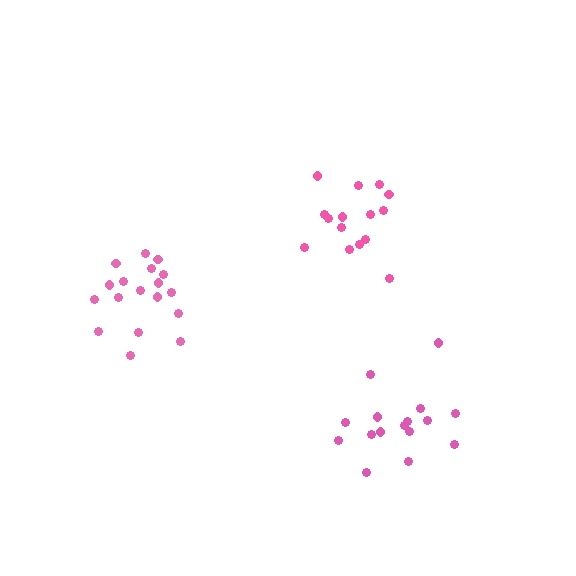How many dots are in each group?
Group 1: 15 dots, Group 2: 16 dots, Group 3: 18 dots (49 total).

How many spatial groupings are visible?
There are 3 spatial groupings.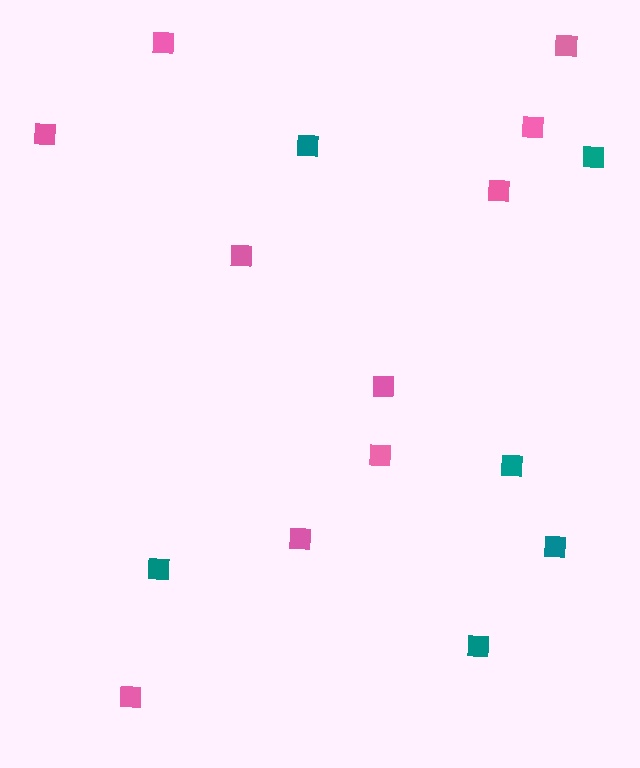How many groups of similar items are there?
There are 2 groups: one group of pink squares (10) and one group of teal squares (6).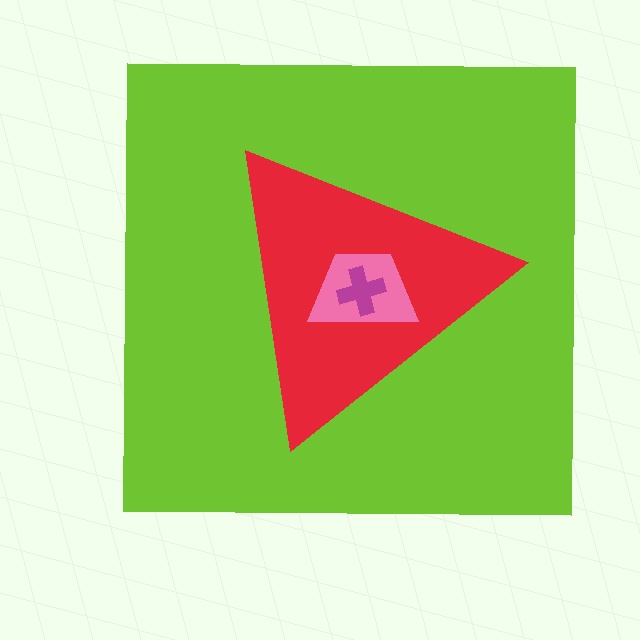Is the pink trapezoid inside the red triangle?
Yes.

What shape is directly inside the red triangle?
The pink trapezoid.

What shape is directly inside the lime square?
The red triangle.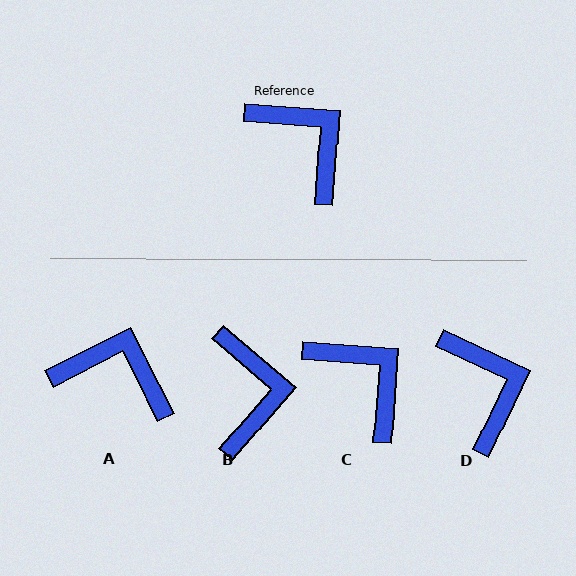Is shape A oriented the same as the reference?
No, it is off by about 31 degrees.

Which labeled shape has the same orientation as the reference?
C.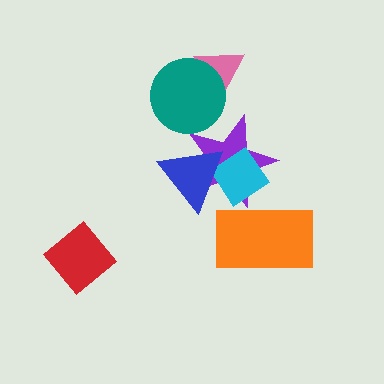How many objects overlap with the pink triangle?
1 object overlaps with the pink triangle.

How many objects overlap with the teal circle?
1 object overlaps with the teal circle.